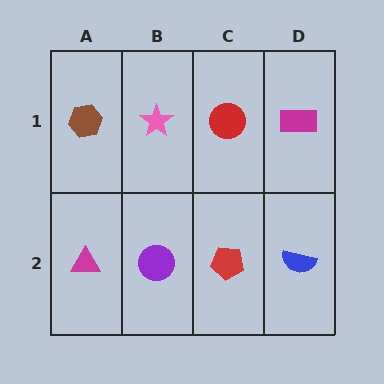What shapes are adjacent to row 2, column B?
A pink star (row 1, column B), a magenta triangle (row 2, column A), a red pentagon (row 2, column C).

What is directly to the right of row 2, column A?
A purple circle.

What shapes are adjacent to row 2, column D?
A magenta rectangle (row 1, column D), a red pentagon (row 2, column C).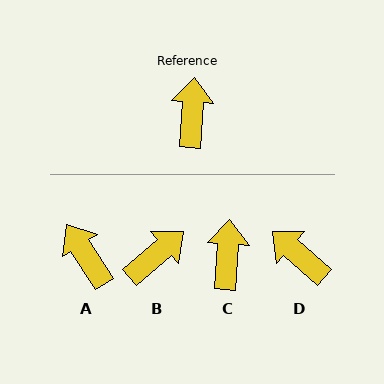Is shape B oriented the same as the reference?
No, it is off by about 46 degrees.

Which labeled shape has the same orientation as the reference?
C.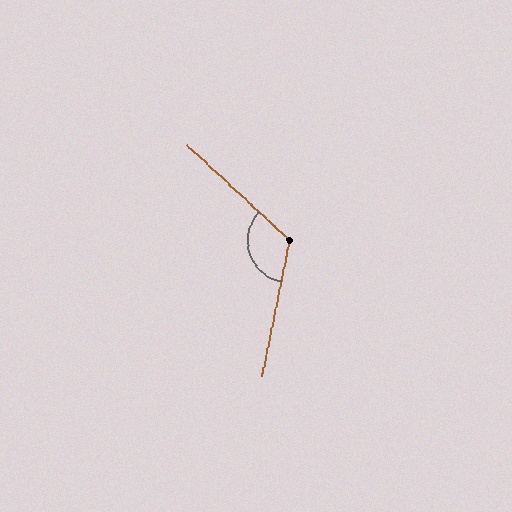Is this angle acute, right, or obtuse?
It is obtuse.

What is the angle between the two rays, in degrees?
Approximately 121 degrees.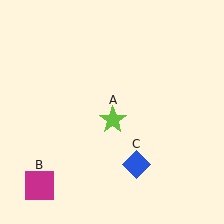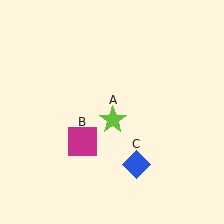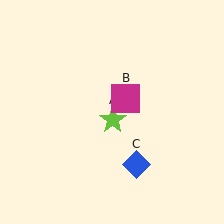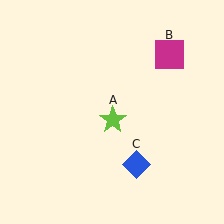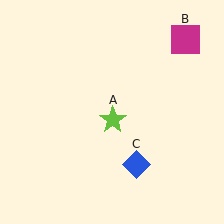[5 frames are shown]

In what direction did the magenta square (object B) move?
The magenta square (object B) moved up and to the right.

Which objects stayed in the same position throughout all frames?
Lime star (object A) and blue diamond (object C) remained stationary.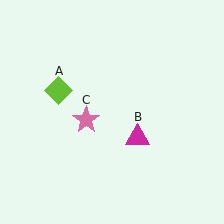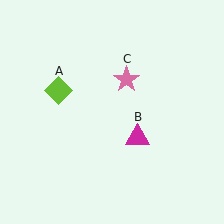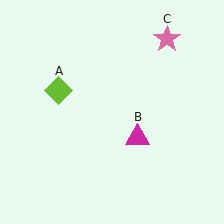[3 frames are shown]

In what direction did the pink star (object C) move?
The pink star (object C) moved up and to the right.